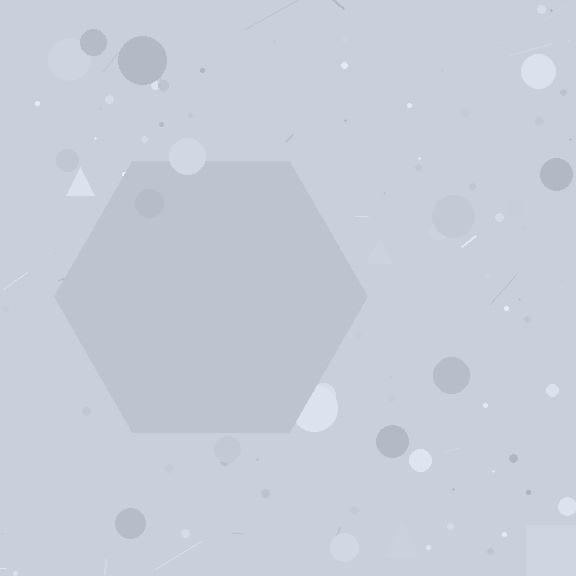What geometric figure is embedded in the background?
A hexagon is embedded in the background.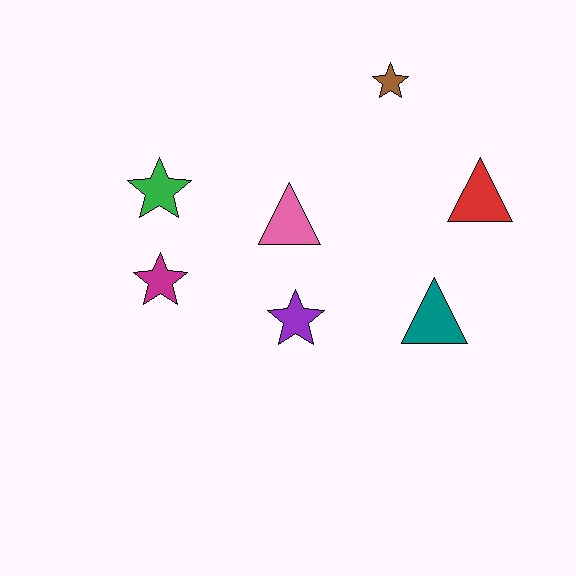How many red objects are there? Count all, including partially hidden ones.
There is 1 red object.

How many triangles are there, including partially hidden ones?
There are 3 triangles.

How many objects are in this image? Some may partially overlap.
There are 7 objects.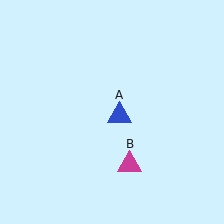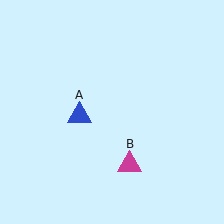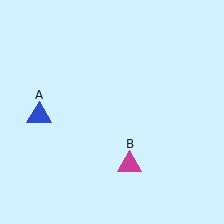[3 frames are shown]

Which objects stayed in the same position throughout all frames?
Magenta triangle (object B) remained stationary.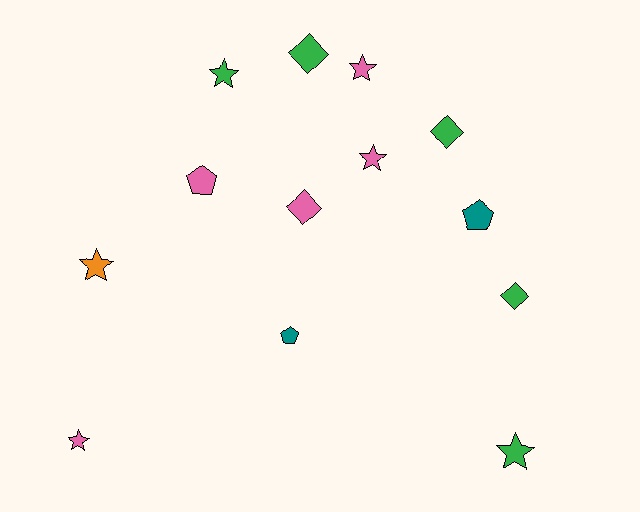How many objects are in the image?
There are 13 objects.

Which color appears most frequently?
Green, with 5 objects.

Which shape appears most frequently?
Star, with 6 objects.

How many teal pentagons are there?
There are 2 teal pentagons.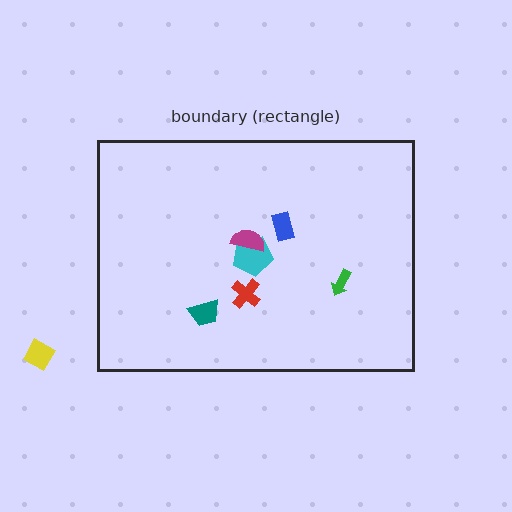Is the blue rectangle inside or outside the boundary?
Inside.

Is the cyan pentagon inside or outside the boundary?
Inside.